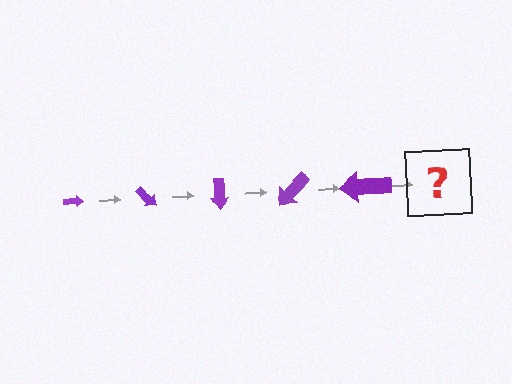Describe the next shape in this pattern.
It should be an arrow, larger than the previous one and rotated 225 degrees from the start.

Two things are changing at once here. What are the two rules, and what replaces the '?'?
The two rules are that the arrow grows larger each step and it rotates 45 degrees each step. The '?' should be an arrow, larger than the previous one and rotated 225 degrees from the start.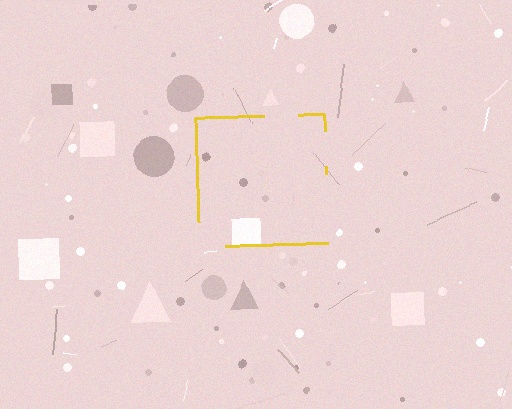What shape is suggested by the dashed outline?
The dashed outline suggests a square.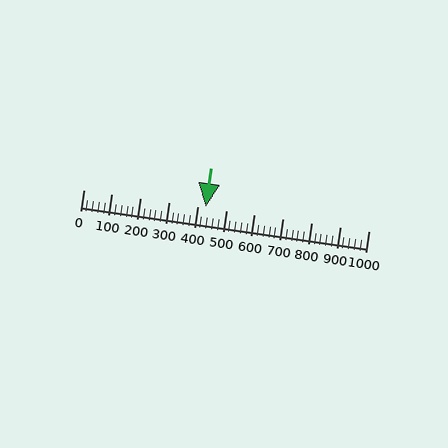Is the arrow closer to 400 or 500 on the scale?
The arrow is closer to 400.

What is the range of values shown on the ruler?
The ruler shows values from 0 to 1000.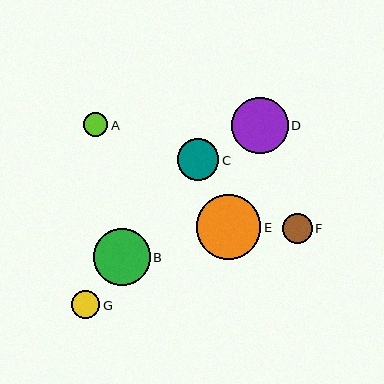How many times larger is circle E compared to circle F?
Circle E is approximately 2.1 times the size of circle F.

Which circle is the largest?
Circle E is the largest with a size of approximately 64 pixels.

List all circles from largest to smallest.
From largest to smallest: E, B, D, C, F, G, A.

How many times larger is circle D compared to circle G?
Circle D is approximately 2.0 times the size of circle G.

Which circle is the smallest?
Circle A is the smallest with a size of approximately 24 pixels.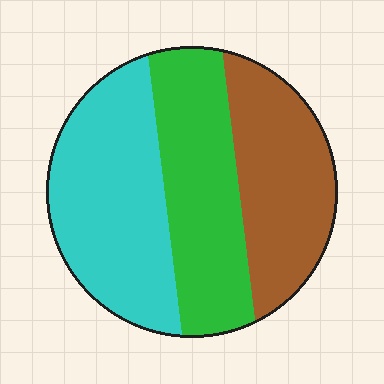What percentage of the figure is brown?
Brown takes up about one third (1/3) of the figure.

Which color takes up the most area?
Cyan, at roughly 40%.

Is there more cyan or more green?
Cyan.